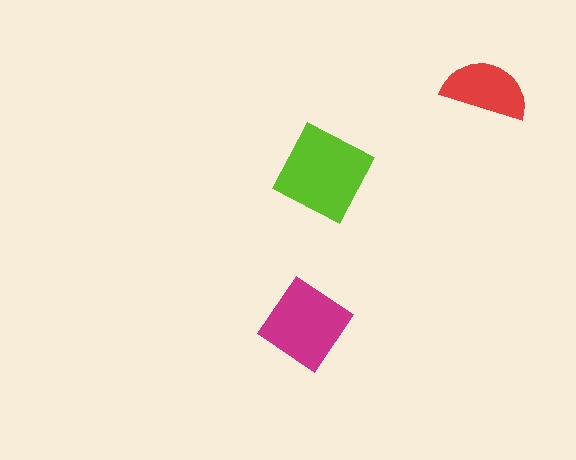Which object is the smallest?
The red semicircle.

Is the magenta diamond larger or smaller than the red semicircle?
Larger.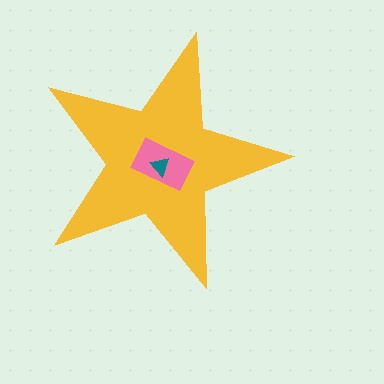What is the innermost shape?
The teal triangle.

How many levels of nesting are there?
3.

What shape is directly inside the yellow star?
The pink rectangle.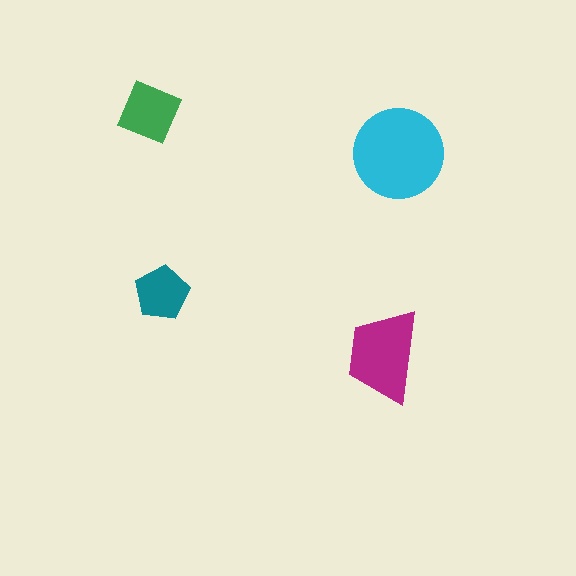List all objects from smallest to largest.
The teal pentagon, the green diamond, the magenta trapezoid, the cyan circle.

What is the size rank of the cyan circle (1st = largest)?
1st.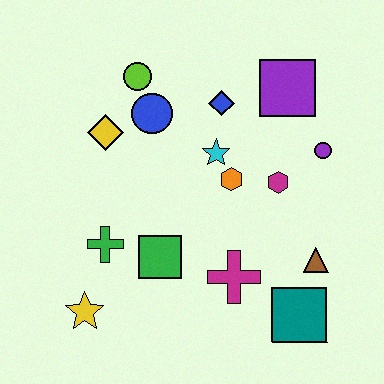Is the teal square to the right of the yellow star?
Yes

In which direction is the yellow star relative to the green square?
The yellow star is to the left of the green square.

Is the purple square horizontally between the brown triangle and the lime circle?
Yes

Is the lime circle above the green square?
Yes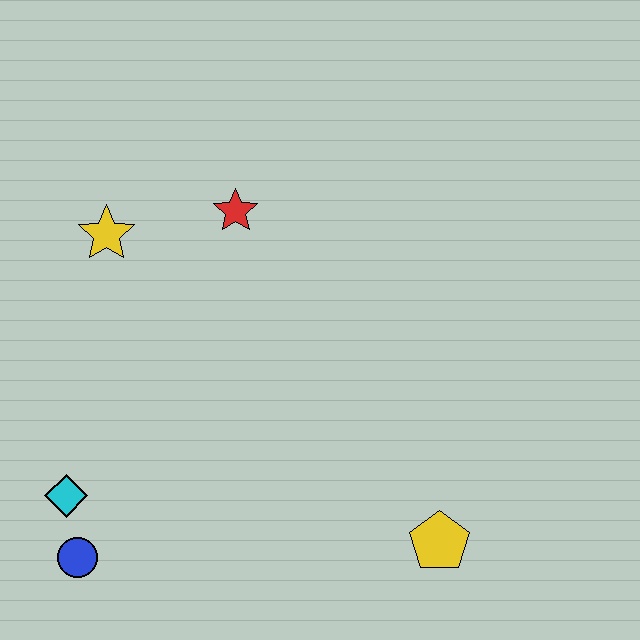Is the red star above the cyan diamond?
Yes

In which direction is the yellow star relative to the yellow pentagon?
The yellow star is to the left of the yellow pentagon.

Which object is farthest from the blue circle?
The red star is farthest from the blue circle.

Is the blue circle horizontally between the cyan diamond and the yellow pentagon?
Yes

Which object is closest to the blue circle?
The cyan diamond is closest to the blue circle.